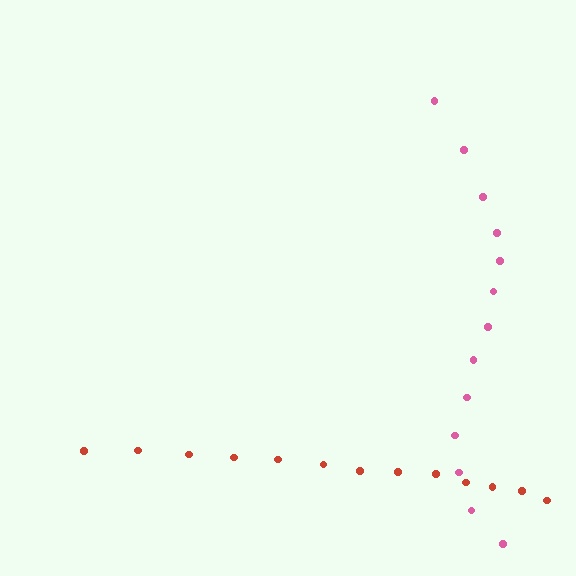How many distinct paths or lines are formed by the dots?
There are 2 distinct paths.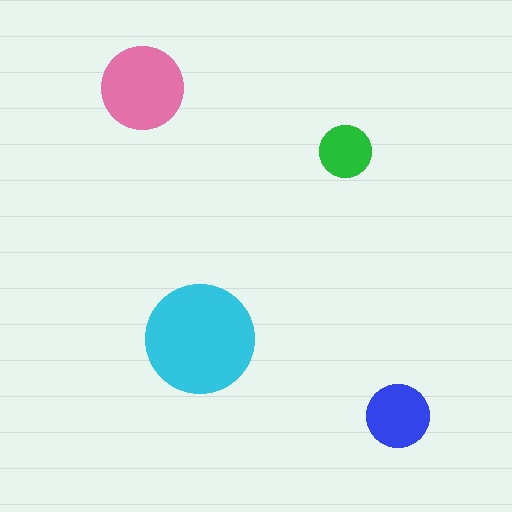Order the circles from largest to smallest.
the cyan one, the pink one, the blue one, the green one.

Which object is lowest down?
The blue circle is bottommost.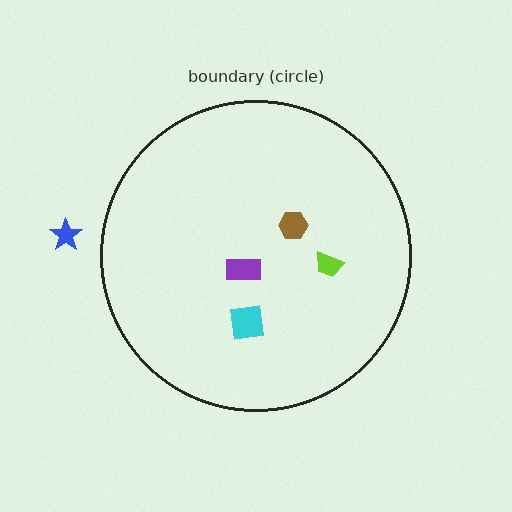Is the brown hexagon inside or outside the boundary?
Inside.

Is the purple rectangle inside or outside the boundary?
Inside.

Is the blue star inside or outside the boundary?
Outside.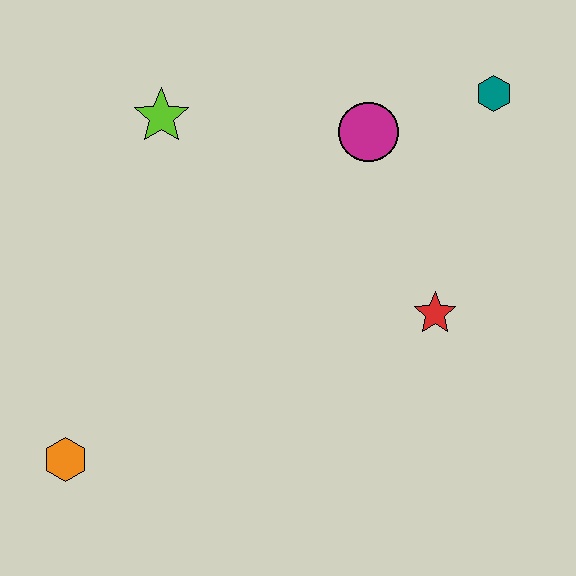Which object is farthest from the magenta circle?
The orange hexagon is farthest from the magenta circle.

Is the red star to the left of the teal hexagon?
Yes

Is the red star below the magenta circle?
Yes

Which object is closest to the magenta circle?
The teal hexagon is closest to the magenta circle.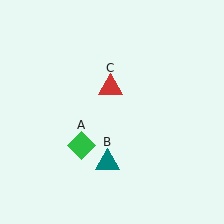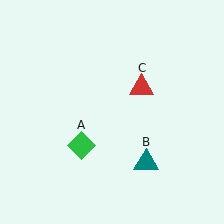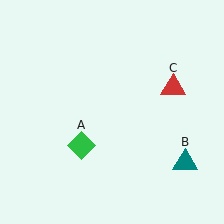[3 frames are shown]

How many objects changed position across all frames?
2 objects changed position: teal triangle (object B), red triangle (object C).